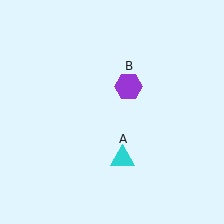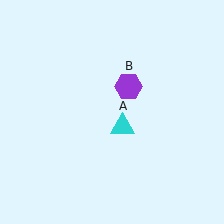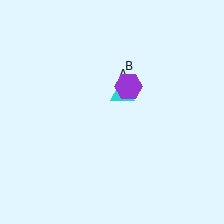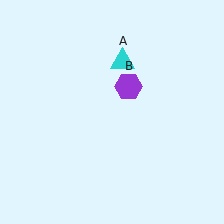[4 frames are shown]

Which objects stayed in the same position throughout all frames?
Purple hexagon (object B) remained stationary.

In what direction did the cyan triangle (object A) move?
The cyan triangle (object A) moved up.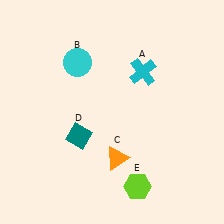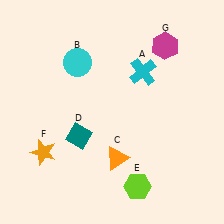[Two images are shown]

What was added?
An orange star (F), a magenta hexagon (G) were added in Image 2.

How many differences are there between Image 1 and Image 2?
There are 2 differences between the two images.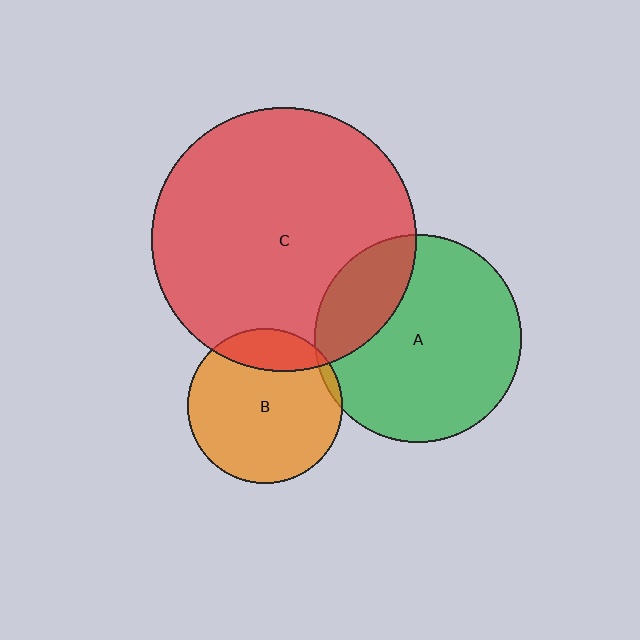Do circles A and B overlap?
Yes.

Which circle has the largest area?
Circle C (red).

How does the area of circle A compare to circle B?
Approximately 1.8 times.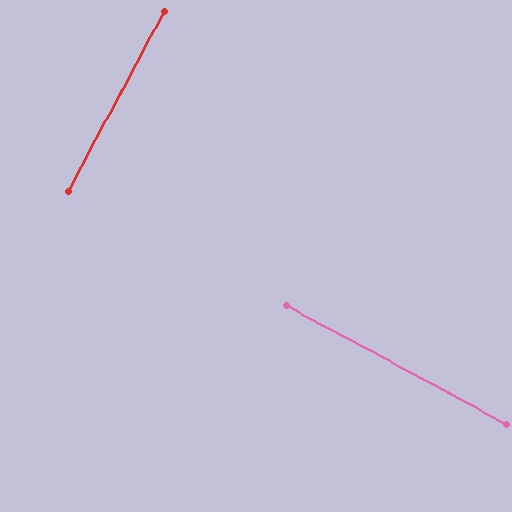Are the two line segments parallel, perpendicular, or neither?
Perpendicular — they meet at approximately 90°.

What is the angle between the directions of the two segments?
Approximately 90 degrees.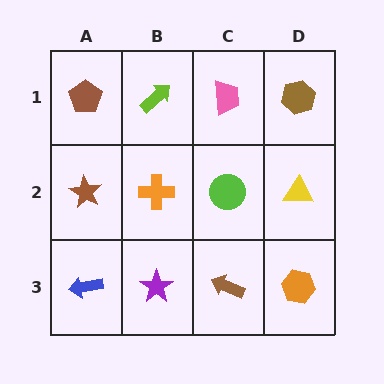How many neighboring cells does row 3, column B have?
3.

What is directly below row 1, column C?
A lime circle.